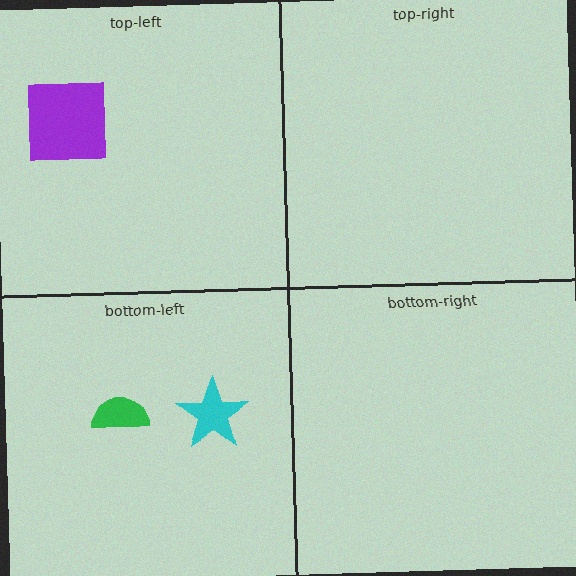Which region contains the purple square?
The top-left region.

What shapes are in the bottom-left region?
The green semicircle, the cyan star.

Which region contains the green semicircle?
The bottom-left region.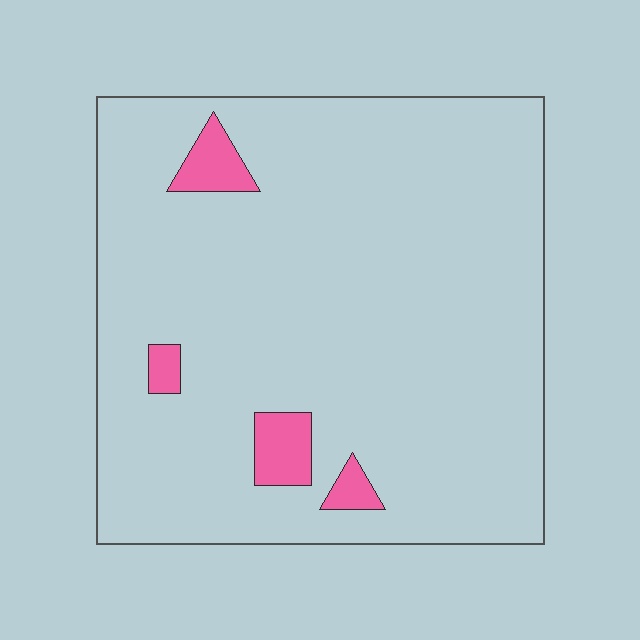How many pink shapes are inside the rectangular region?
4.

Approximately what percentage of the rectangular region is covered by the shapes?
Approximately 5%.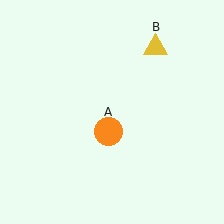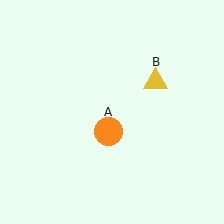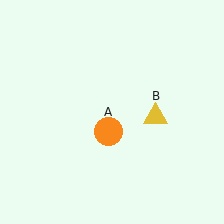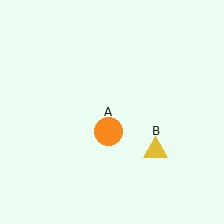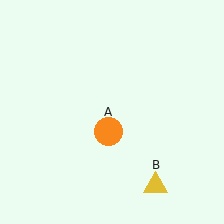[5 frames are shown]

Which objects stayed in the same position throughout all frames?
Orange circle (object A) remained stationary.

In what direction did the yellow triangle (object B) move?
The yellow triangle (object B) moved down.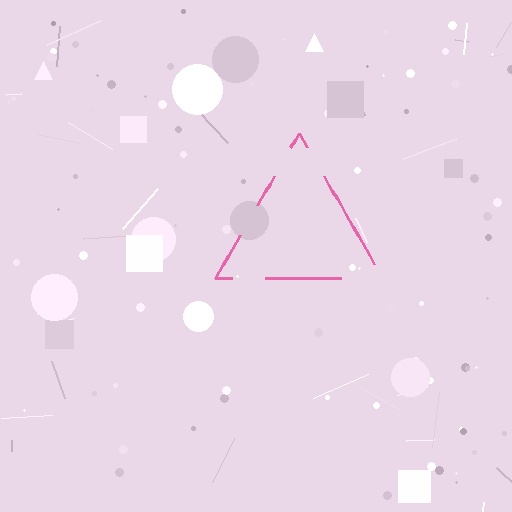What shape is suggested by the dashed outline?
The dashed outline suggests a triangle.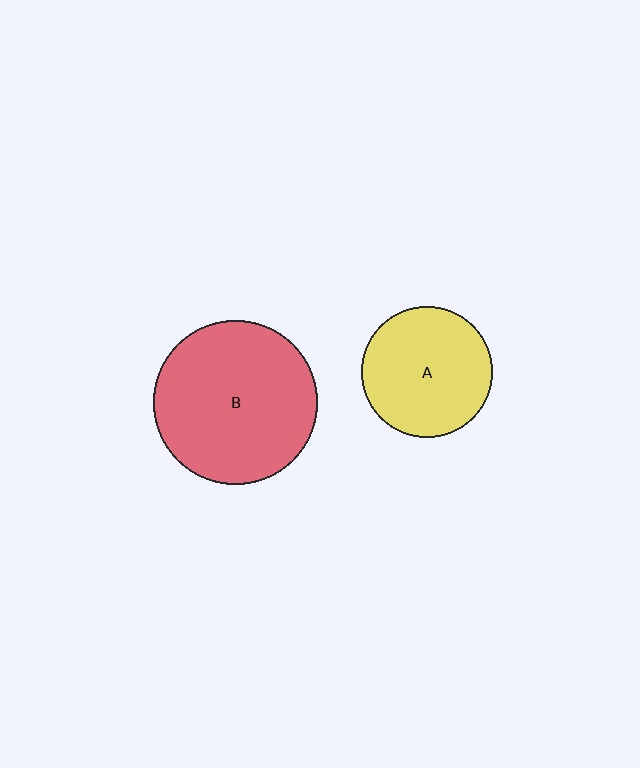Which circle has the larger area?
Circle B (red).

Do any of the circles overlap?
No, none of the circles overlap.